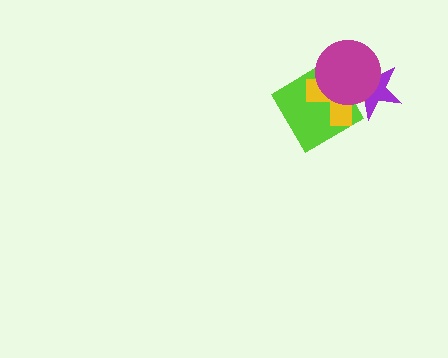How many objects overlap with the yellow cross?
3 objects overlap with the yellow cross.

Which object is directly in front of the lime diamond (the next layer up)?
The yellow cross is directly in front of the lime diamond.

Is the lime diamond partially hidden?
Yes, it is partially covered by another shape.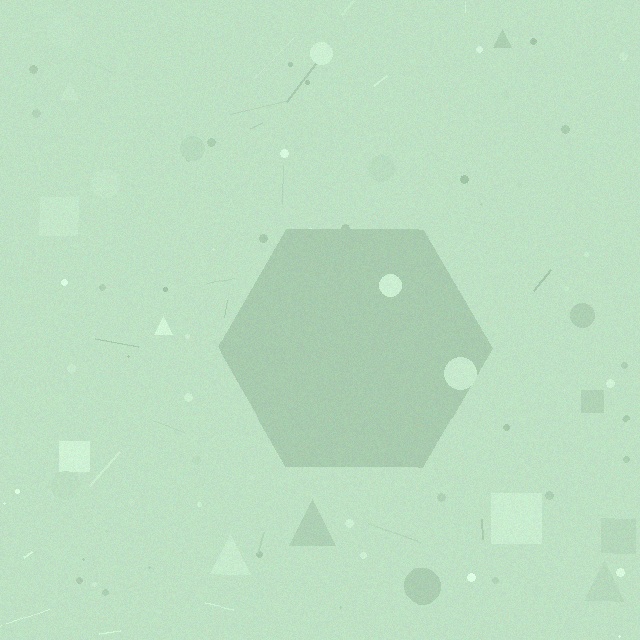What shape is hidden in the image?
A hexagon is hidden in the image.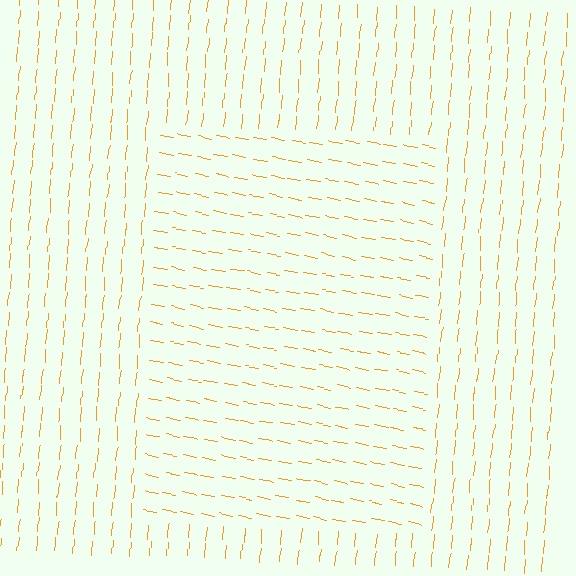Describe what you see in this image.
The image is filled with small orange line segments. A rectangle region in the image has lines oriented differently from the surrounding lines, creating a visible texture boundary.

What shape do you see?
I see a rectangle.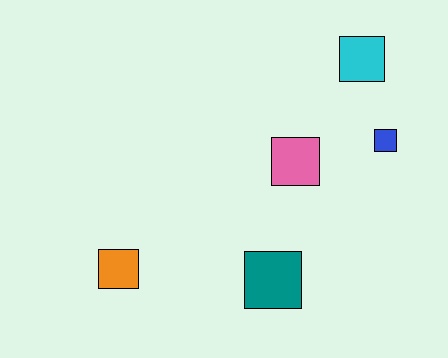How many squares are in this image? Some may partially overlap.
There are 5 squares.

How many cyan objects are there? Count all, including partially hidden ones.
There is 1 cyan object.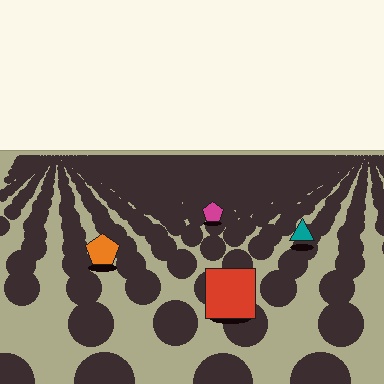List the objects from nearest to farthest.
From nearest to farthest: the red square, the orange pentagon, the teal triangle, the magenta pentagon.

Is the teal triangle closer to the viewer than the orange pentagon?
No. The orange pentagon is closer — you can tell from the texture gradient: the ground texture is coarser near it.